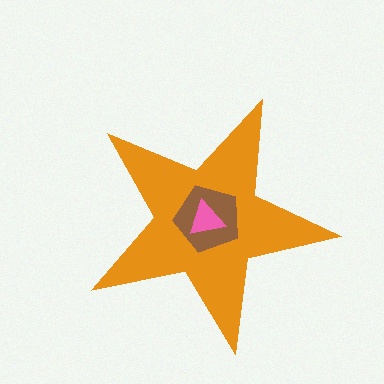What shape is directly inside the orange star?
The brown pentagon.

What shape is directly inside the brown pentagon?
The pink triangle.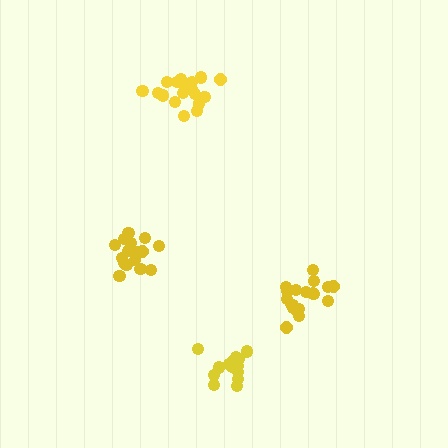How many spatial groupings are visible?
There are 4 spatial groupings.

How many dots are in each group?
Group 1: 19 dots, Group 2: 19 dots, Group 3: 18 dots, Group 4: 15 dots (71 total).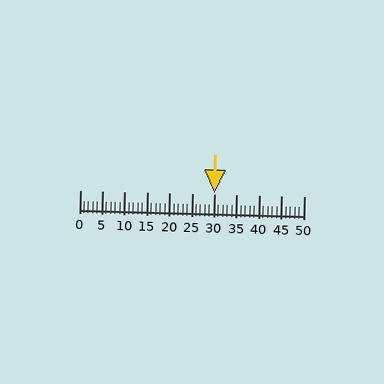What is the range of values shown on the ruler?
The ruler shows values from 0 to 50.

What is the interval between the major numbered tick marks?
The major tick marks are spaced 5 units apart.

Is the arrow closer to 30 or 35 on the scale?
The arrow is closer to 30.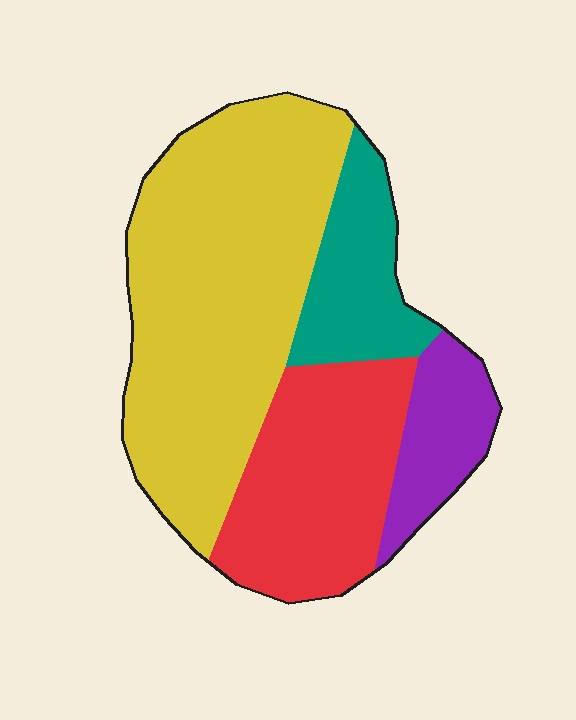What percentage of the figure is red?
Red takes up between a sixth and a third of the figure.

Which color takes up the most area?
Yellow, at roughly 50%.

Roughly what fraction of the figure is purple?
Purple covers around 10% of the figure.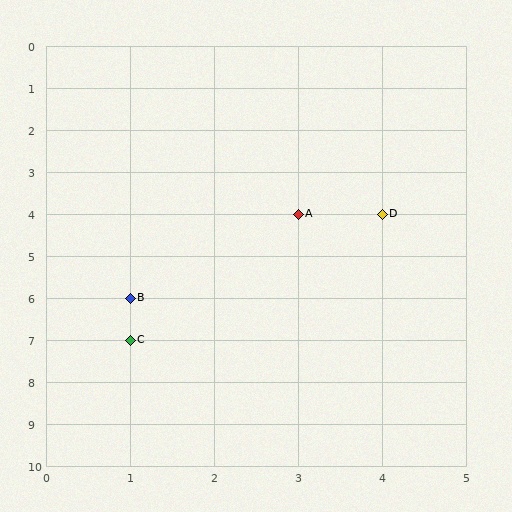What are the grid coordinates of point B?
Point B is at grid coordinates (1, 6).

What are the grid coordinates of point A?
Point A is at grid coordinates (3, 4).